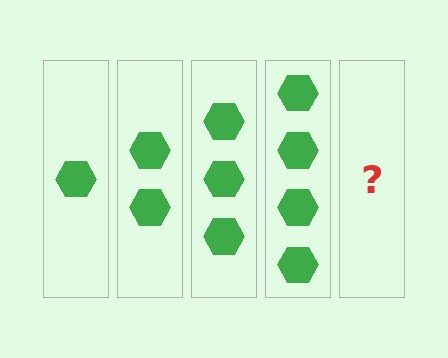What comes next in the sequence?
The next element should be 5 hexagons.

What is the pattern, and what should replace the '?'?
The pattern is that each step adds one more hexagon. The '?' should be 5 hexagons.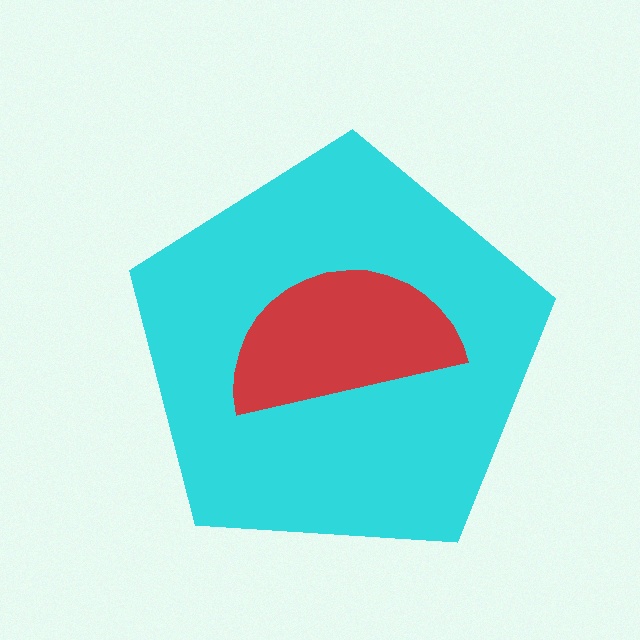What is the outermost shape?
The cyan pentagon.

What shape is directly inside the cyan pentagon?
The red semicircle.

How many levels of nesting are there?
2.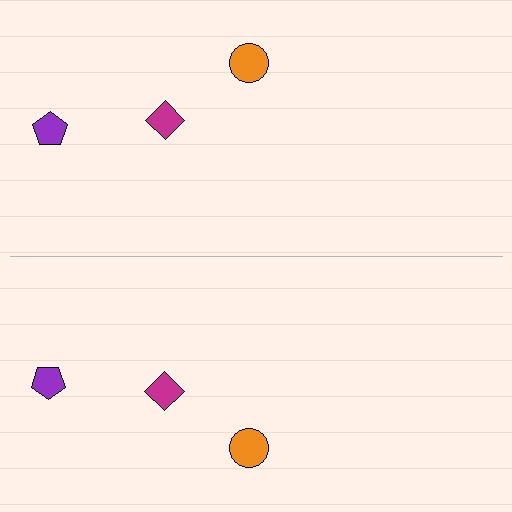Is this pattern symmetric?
Yes, this pattern has bilateral (reflection) symmetry.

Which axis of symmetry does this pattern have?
The pattern has a horizontal axis of symmetry running through the center of the image.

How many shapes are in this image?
There are 6 shapes in this image.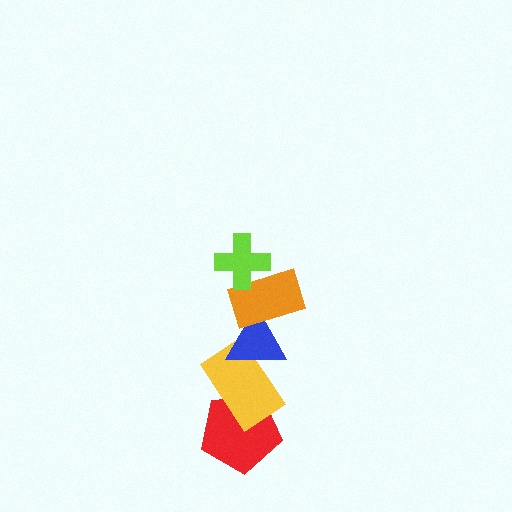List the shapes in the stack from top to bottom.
From top to bottom: the lime cross, the orange rectangle, the blue triangle, the yellow rectangle, the red pentagon.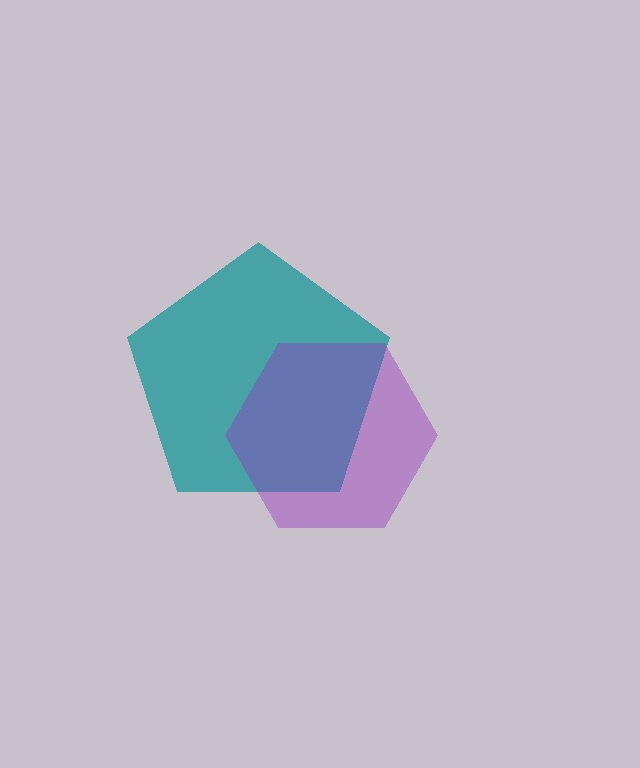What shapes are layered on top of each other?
The layered shapes are: a teal pentagon, a purple hexagon.